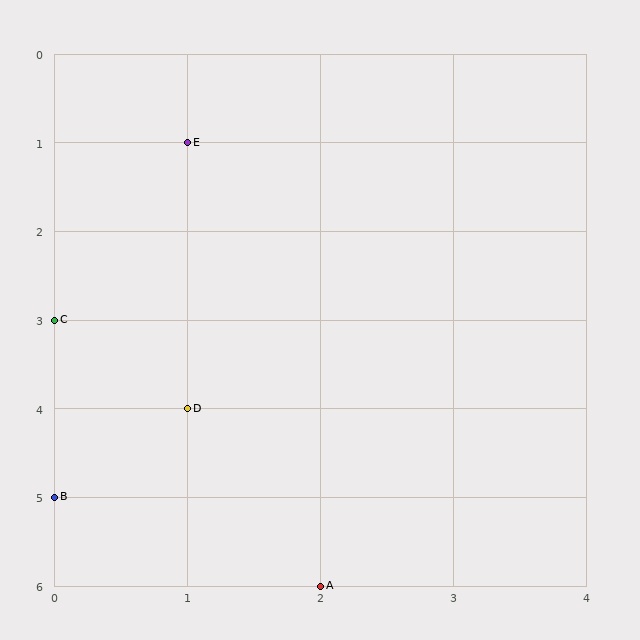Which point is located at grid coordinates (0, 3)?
Point C is at (0, 3).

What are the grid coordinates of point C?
Point C is at grid coordinates (0, 3).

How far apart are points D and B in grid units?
Points D and B are 1 column and 1 row apart (about 1.4 grid units diagonally).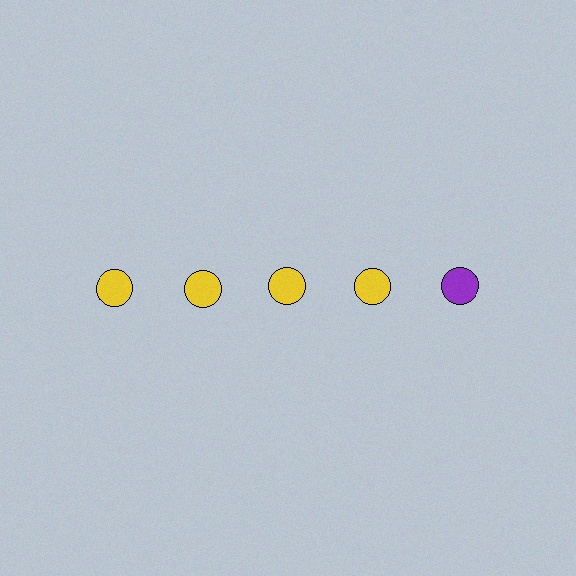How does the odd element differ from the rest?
It has a different color: purple instead of yellow.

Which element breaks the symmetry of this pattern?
The purple circle in the top row, rightmost column breaks the symmetry. All other shapes are yellow circles.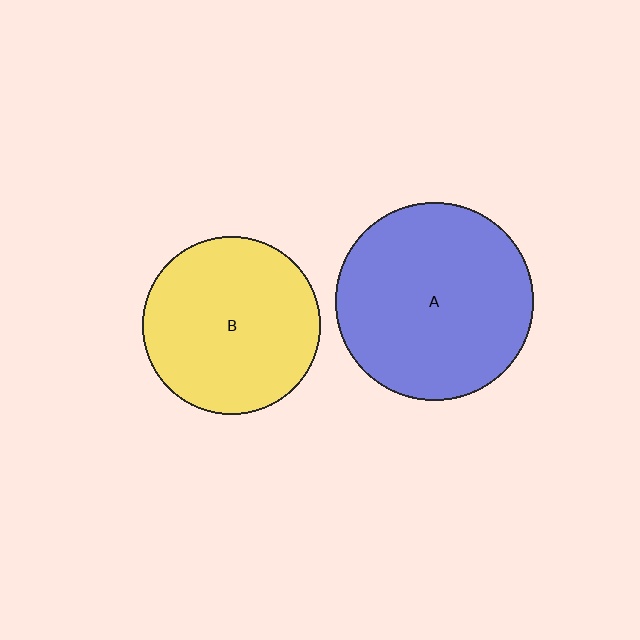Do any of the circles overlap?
No, none of the circles overlap.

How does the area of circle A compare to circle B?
Approximately 1.2 times.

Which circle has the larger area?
Circle A (blue).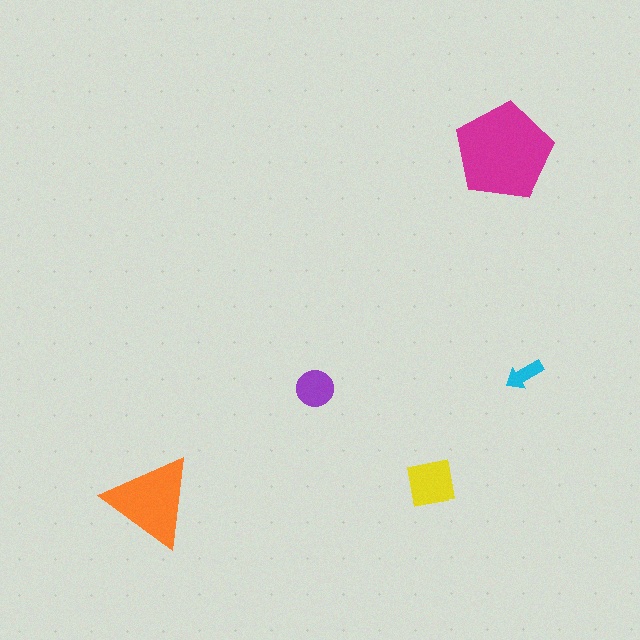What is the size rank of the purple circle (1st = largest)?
4th.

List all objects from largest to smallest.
The magenta pentagon, the orange triangle, the yellow square, the purple circle, the cyan arrow.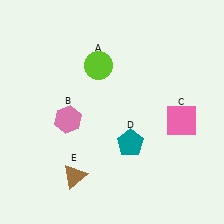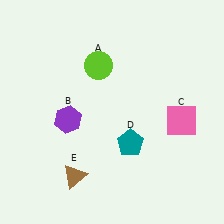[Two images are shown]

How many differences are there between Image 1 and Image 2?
There is 1 difference between the two images.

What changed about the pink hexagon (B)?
In Image 1, B is pink. In Image 2, it changed to purple.